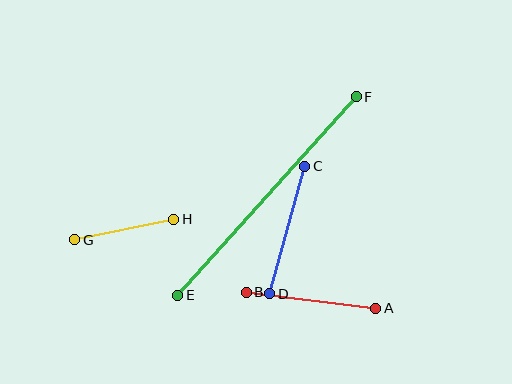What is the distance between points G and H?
The distance is approximately 101 pixels.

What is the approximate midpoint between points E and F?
The midpoint is at approximately (267, 196) pixels.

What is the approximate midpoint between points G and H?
The midpoint is at approximately (124, 230) pixels.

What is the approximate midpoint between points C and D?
The midpoint is at approximately (287, 230) pixels.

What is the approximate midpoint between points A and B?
The midpoint is at approximately (311, 300) pixels.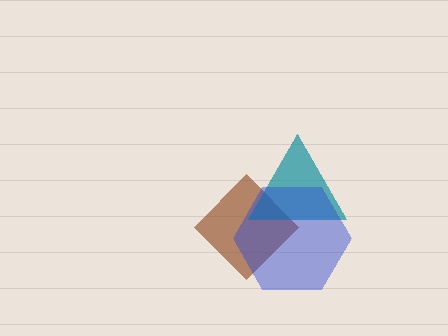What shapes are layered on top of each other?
The layered shapes are: a brown diamond, a teal triangle, a blue hexagon.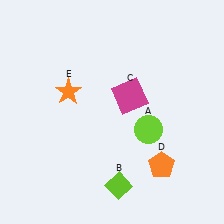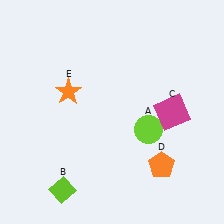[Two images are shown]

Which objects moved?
The objects that moved are: the lime diamond (B), the magenta square (C).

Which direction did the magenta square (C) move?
The magenta square (C) moved right.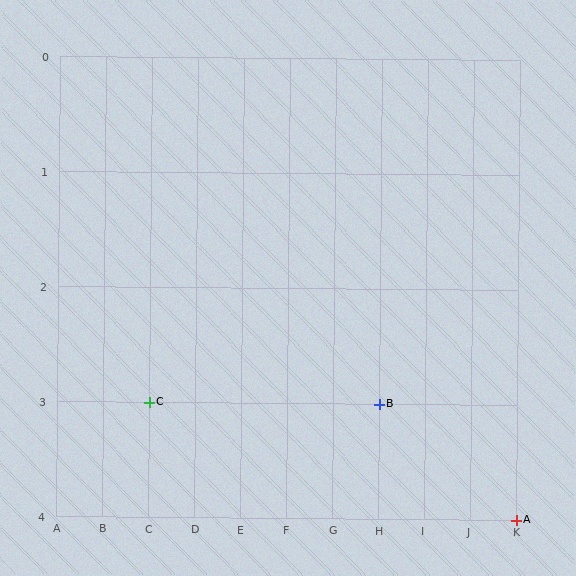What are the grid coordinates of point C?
Point C is at grid coordinates (C, 3).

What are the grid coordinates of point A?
Point A is at grid coordinates (K, 4).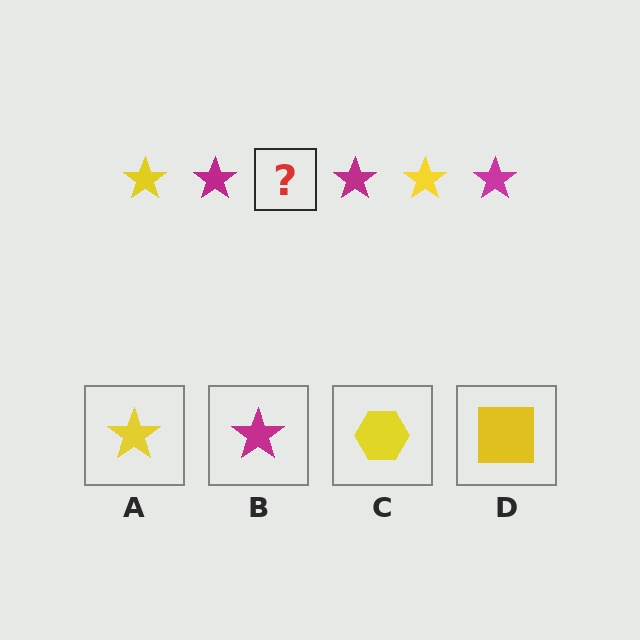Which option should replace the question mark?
Option A.